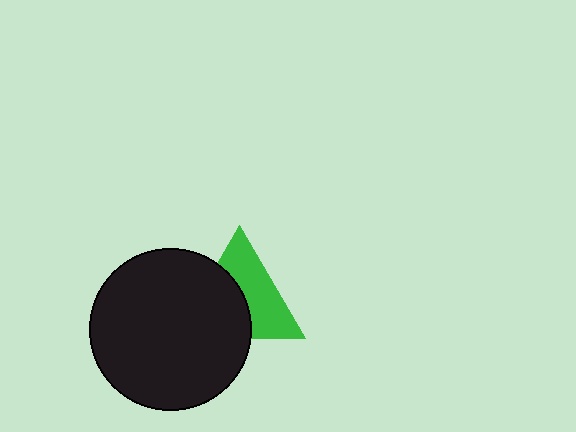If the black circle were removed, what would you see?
You would see the complete green triangle.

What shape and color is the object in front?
The object in front is a black circle.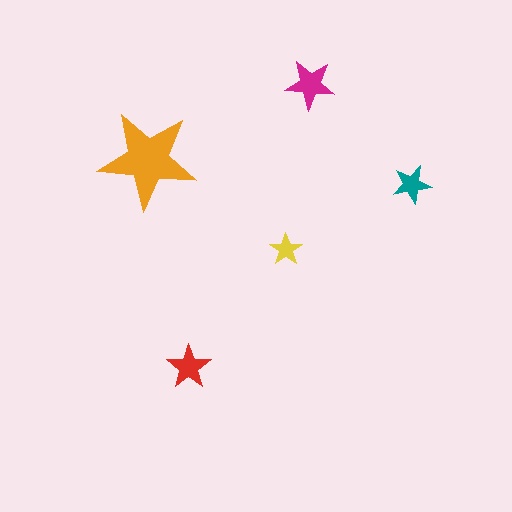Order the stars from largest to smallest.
the orange one, the magenta one, the red one, the teal one, the yellow one.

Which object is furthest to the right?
The teal star is rightmost.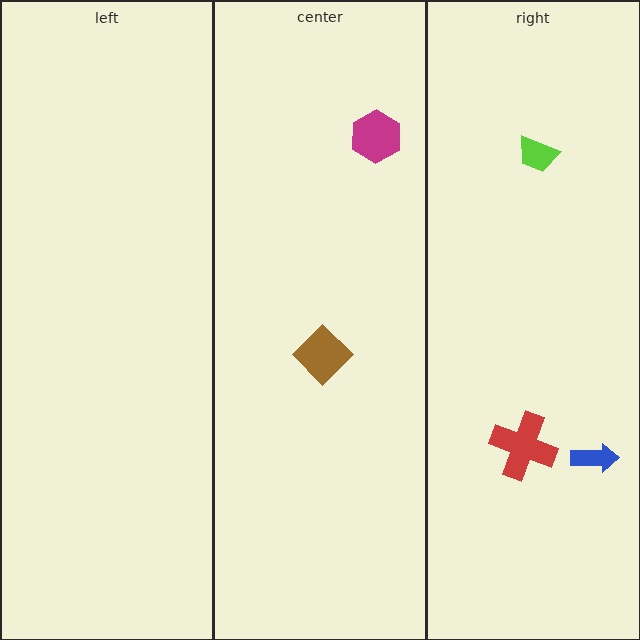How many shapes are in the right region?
3.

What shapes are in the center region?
The brown diamond, the magenta hexagon.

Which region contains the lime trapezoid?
The right region.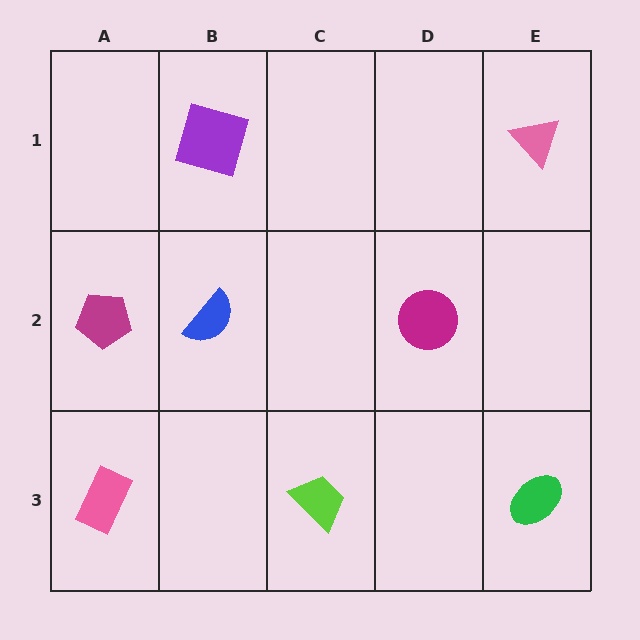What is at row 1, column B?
A purple square.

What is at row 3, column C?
A lime trapezoid.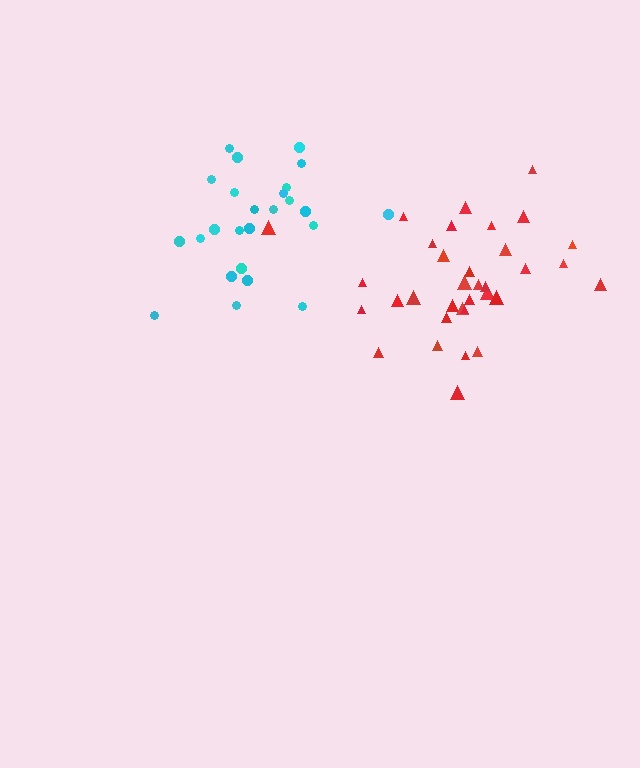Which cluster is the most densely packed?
Red.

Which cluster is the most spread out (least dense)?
Cyan.